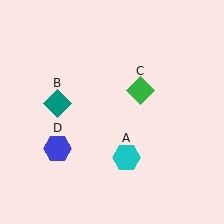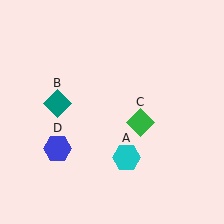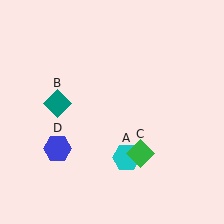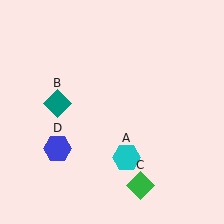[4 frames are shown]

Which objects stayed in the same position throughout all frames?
Cyan hexagon (object A) and teal diamond (object B) and blue hexagon (object D) remained stationary.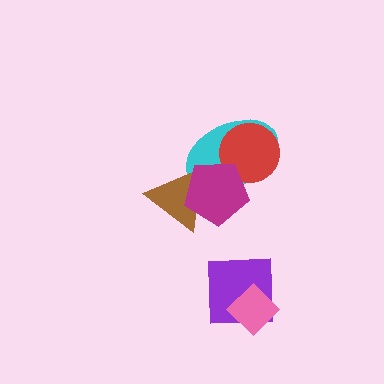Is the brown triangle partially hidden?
Yes, it is partially covered by another shape.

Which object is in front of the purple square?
The pink diamond is in front of the purple square.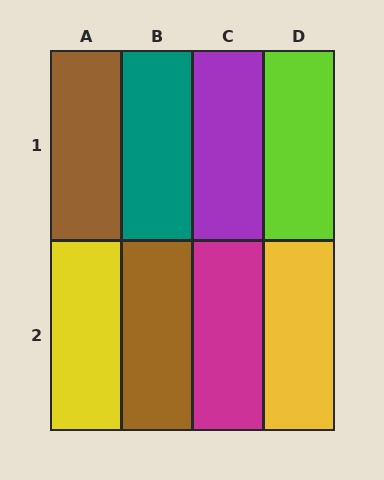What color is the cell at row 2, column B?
Brown.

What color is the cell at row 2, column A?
Yellow.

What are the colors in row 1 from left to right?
Brown, teal, purple, lime.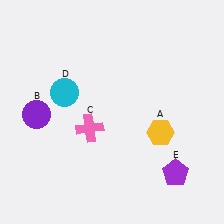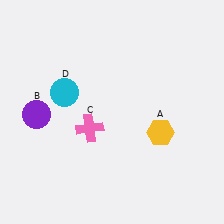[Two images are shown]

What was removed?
The purple pentagon (E) was removed in Image 2.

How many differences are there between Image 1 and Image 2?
There is 1 difference between the two images.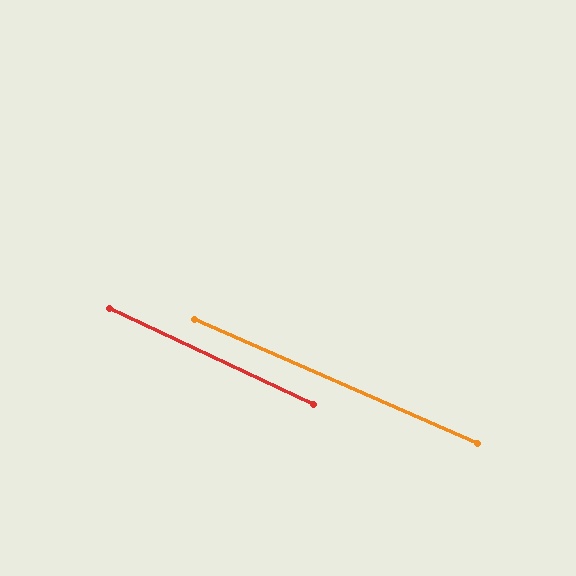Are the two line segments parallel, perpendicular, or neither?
Parallel — their directions differ by only 1.6°.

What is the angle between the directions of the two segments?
Approximately 2 degrees.